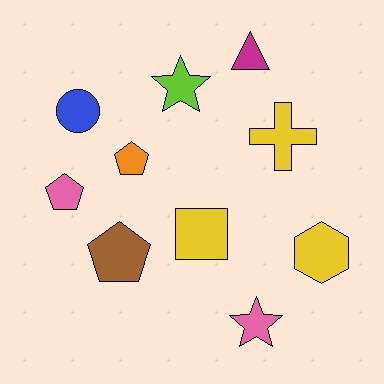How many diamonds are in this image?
There are no diamonds.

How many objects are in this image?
There are 10 objects.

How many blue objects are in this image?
There is 1 blue object.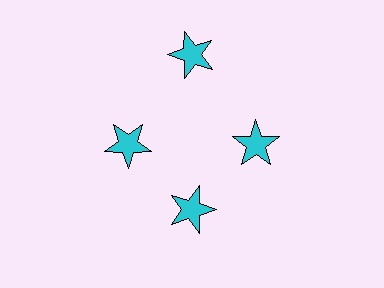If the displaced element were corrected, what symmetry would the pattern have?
It would have 4-fold rotational symmetry — the pattern would map onto itself every 90 degrees.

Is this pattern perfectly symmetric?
No. The 4 cyan stars are arranged in a ring, but one element near the 12 o'clock position is pushed outward from the center, breaking the 4-fold rotational symmetry.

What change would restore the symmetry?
The symmetry would be restored by moving it inward, back onto the ring so that all 4 stars sit at equal angles and equal distance from the center.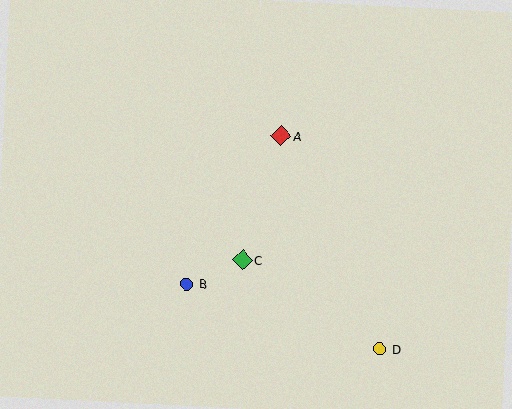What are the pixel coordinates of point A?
Point A is at (281, 136).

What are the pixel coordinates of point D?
Point D is at (380, 349).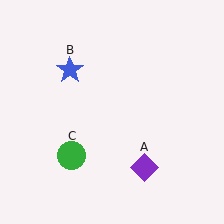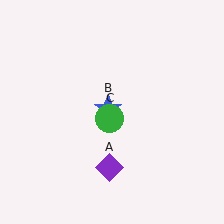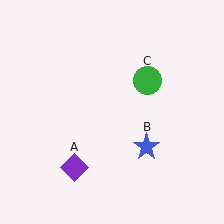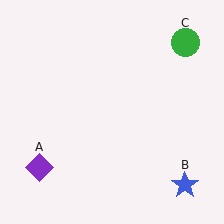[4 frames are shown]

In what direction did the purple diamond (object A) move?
The purple diamond (object A) moved left.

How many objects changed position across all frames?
3 objects changed position: purple diamond (object A), blue star (object B), green circle (object C).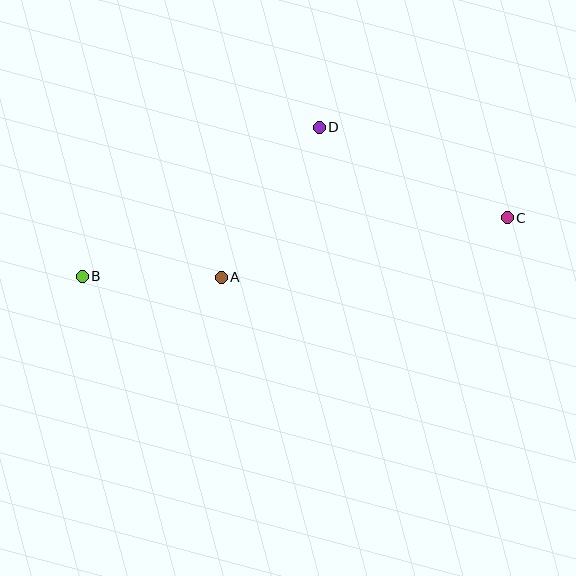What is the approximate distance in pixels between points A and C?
The distance between A and C is approximately 292 pixels.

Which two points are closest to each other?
Points A and B are closest to each other.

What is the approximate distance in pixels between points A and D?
The distance between A and D is approximately 179 pixels.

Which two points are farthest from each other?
Points B and C are farthest from each other.